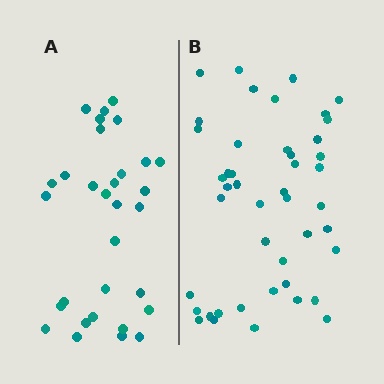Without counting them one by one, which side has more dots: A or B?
Region B (the right region) has more dots.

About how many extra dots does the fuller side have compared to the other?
Region B has approximately 15 more dots than region A.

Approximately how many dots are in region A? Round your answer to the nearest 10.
About 30 dots. (The exact count is 31, which rounds to 30.)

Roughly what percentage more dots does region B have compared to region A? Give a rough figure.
About 45% more.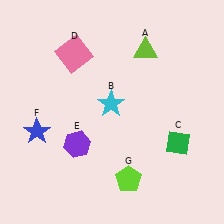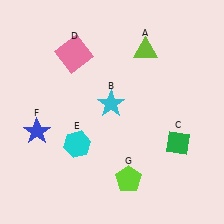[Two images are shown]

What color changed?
The hexagon (E) changed from purple in Image 1 to cyan in Image 2.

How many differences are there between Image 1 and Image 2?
There is 1 difference between the two images.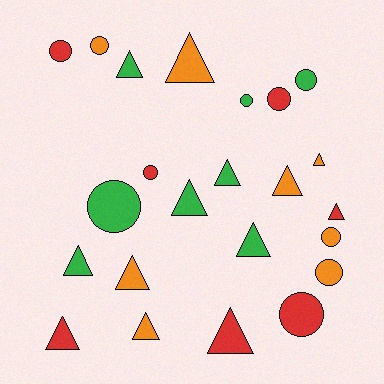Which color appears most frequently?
Green, with 8 objects.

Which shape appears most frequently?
Triangle, with 13 objects.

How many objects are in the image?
There are 23 objects.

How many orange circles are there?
There are 3 orange circles.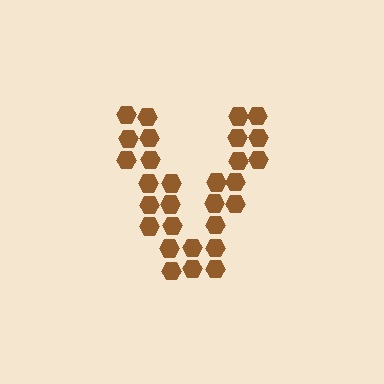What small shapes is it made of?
It is made of small hexagons.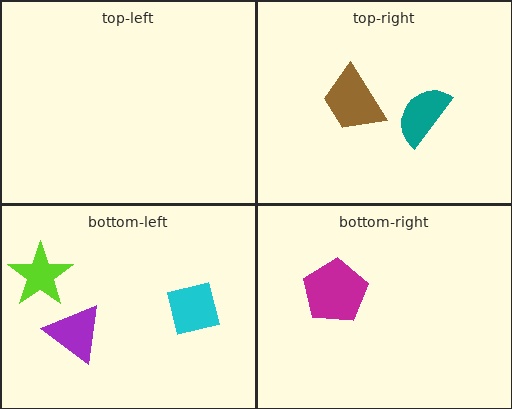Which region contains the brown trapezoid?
The top-right region.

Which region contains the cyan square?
The bottom-left region.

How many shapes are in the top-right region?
2.